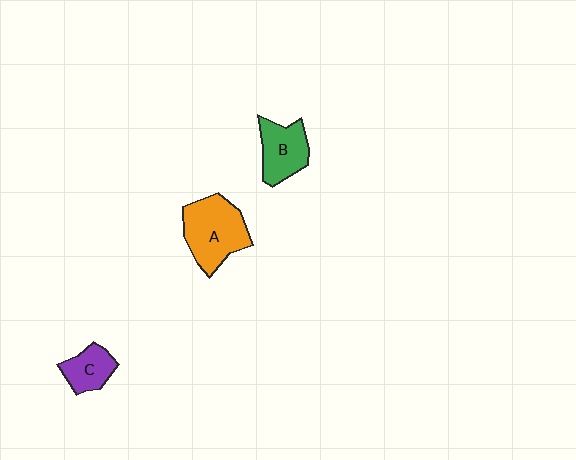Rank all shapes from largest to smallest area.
From largest to smallest: A (orange), B (green), C (purple).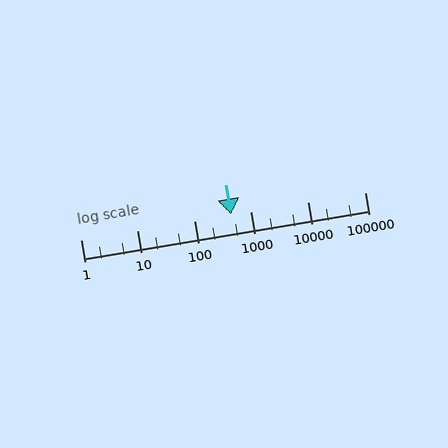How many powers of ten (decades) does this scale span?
The scale spans 5 decades, from 1 to 100000.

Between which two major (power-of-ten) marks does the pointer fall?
The pointer is between 100 and 1000.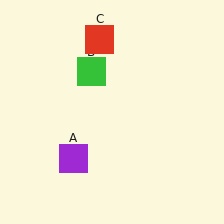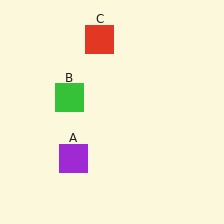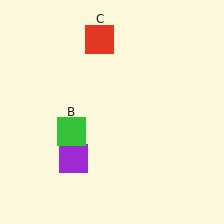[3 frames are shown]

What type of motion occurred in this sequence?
The green square (object B) rotated counterclockwise around the center of the scene.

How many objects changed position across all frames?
1 object changed position: green square (object B).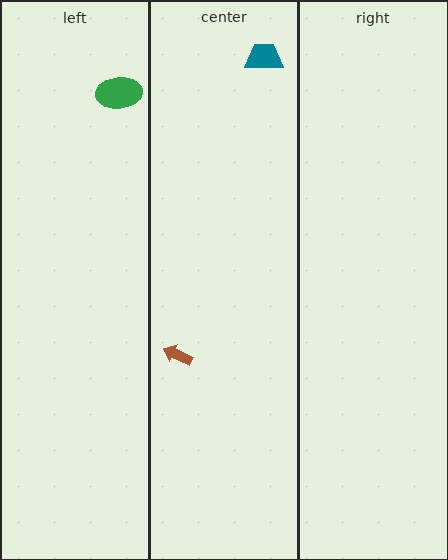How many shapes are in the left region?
1.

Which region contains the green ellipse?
The left region.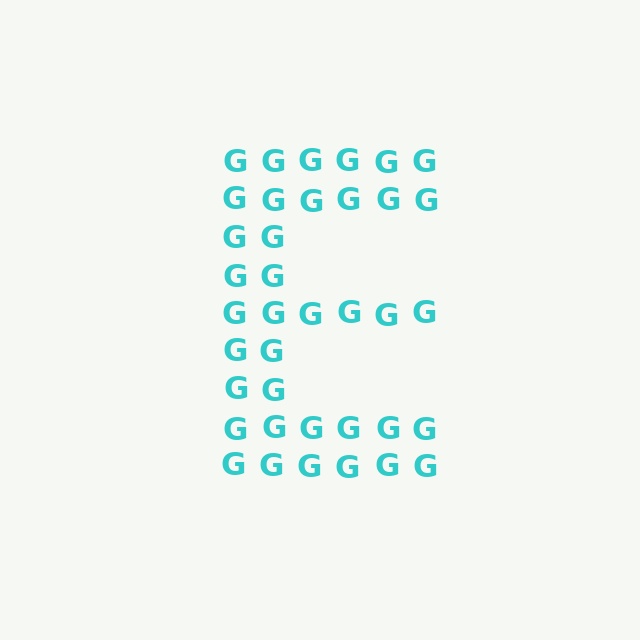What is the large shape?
The large shape is the letter E.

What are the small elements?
The small elements are letter G's.